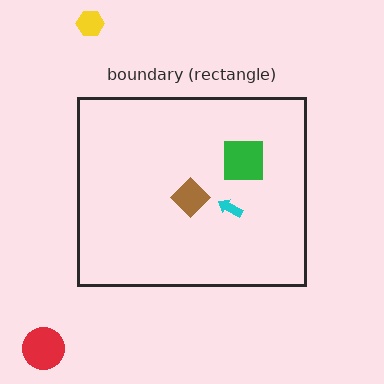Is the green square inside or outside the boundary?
Inside.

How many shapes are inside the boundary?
3 inside, 2 outside.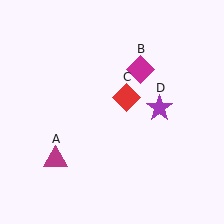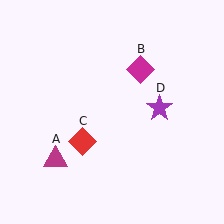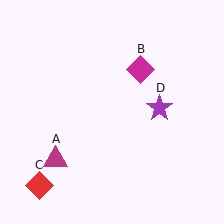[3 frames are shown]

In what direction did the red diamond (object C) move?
The red diamond (object C) moved down and to the left.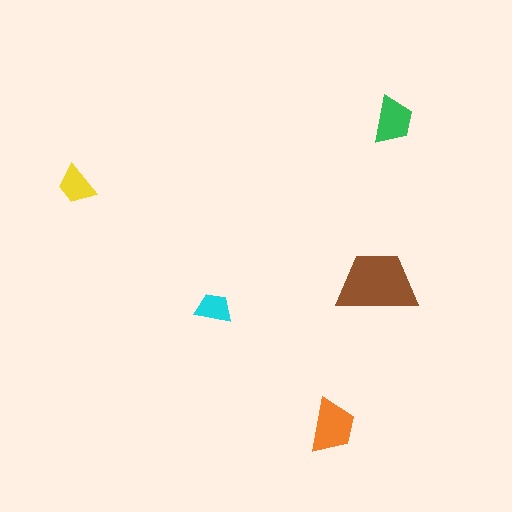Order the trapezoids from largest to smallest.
the brown one, the orange one, the green one, the yellow one, the cyan one.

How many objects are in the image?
There are 5 objects in the image.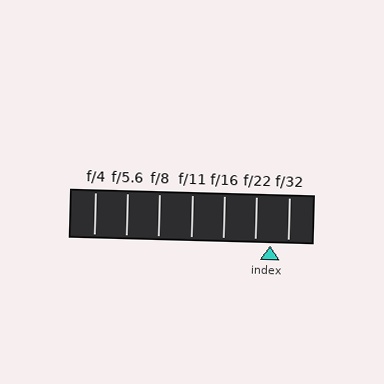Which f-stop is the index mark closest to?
The index mark is closest to f/22.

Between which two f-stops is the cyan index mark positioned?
The index mark is between f/22 and f/32.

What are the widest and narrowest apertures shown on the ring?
The widest aperture shown is f/4 and the narrowest is f/32.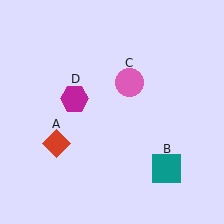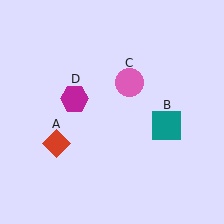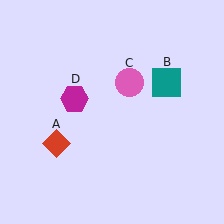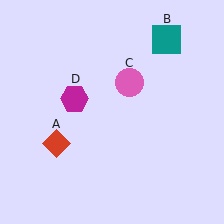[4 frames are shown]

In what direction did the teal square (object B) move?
The teal square (object B) moved up.